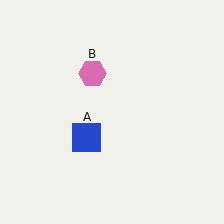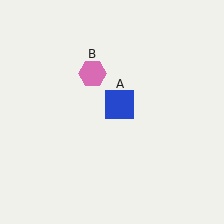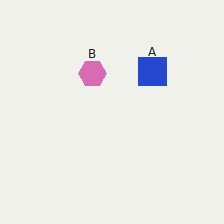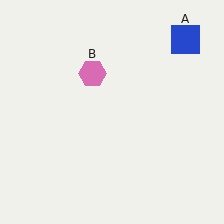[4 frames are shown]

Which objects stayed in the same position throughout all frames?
Pink hexagon (object B) remained stationary.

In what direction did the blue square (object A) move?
The blue square (object A) moved up and to the right.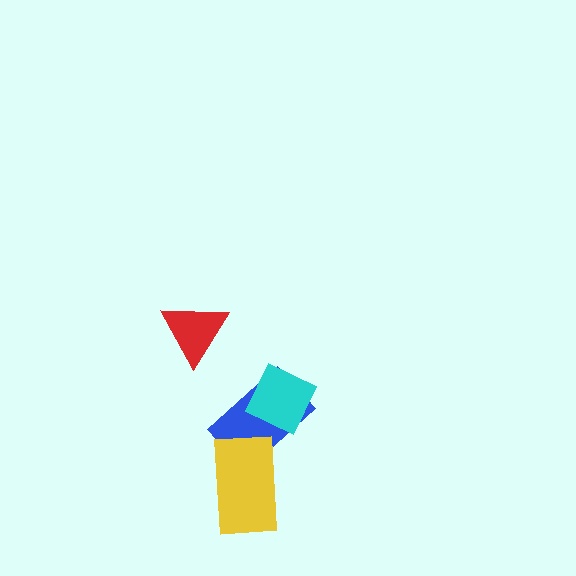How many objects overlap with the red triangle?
0 objects overlap with the red triangle.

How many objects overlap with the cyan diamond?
1 object overlaps with the cyan diamond.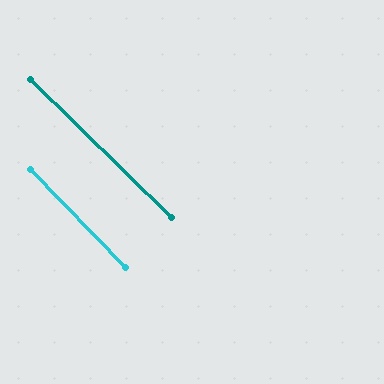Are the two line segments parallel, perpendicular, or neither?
Parallel — their directions differ by only 1.5°.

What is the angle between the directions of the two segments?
Approximately 1 degree.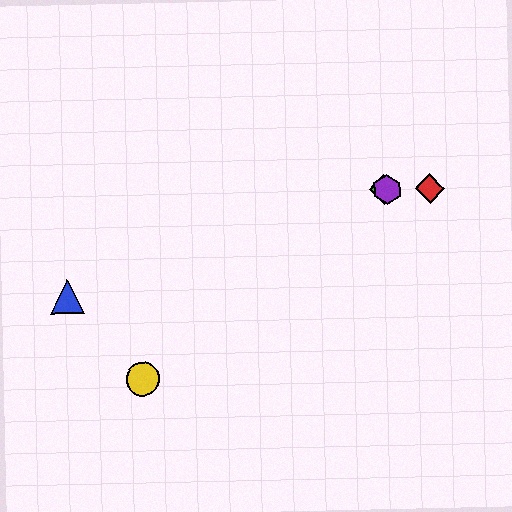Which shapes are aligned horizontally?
The red diamond, the green diamond, the purple hexagon are aligned horizontally.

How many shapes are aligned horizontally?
3 shapes (the red diamond, the green diamond, the purple hexagon) are aligned horizontally.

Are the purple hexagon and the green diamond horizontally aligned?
Yes, both are at y≈190.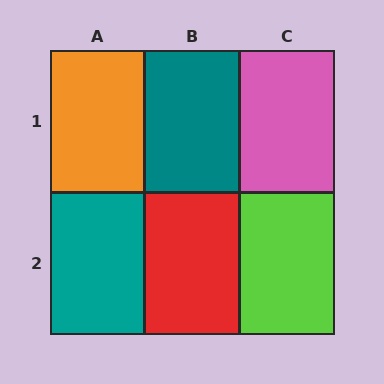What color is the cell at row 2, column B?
Red.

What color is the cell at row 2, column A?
Teal.